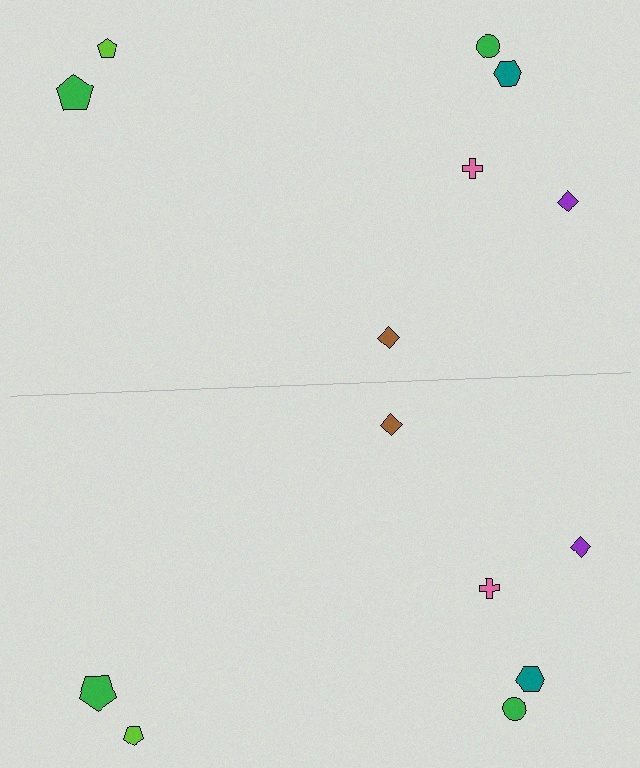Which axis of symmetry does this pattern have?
The pattern has a horizontal axis of symmetry running through the center of the image.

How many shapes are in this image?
There are 14 shapes in this image.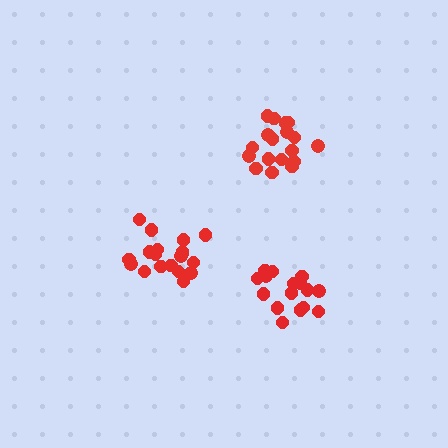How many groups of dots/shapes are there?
There are 3 groups.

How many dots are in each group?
Group 1: 18 dots, Group 2: 19 dots, Group 3: 16 dots (53 total).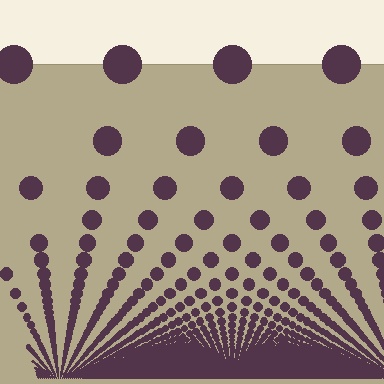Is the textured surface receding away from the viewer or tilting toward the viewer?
The surface appears to tilt toward the viewer. Texture elements get larger and sparser toward the top.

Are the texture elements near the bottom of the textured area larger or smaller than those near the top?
Smaller. The gradient is inverted — elements near the bottom are smaller and denser.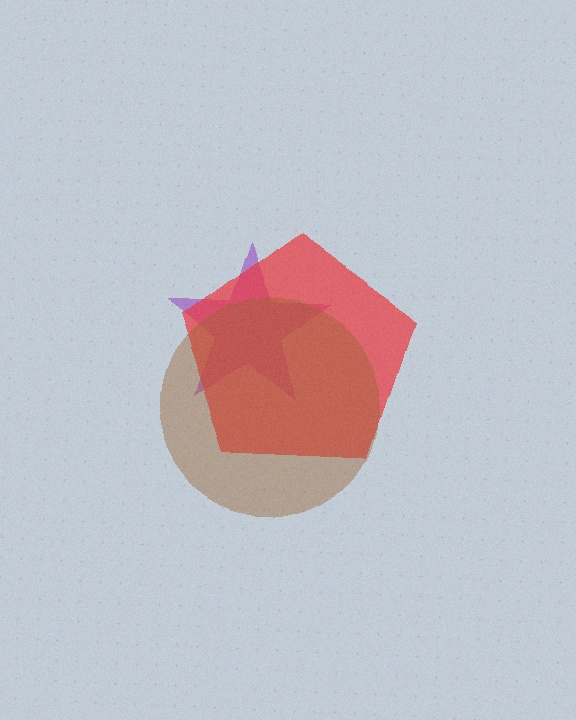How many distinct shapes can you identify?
There are 3 distinct shapes: a purple star, a red pentagon, a brown circle.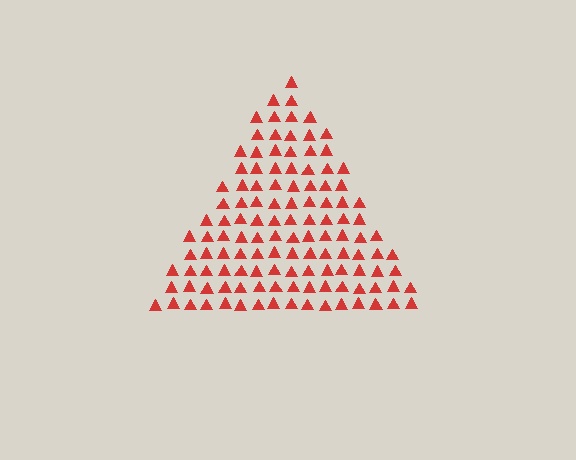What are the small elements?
The small elements are triangles.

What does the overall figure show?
The overall figure shows a triangle.